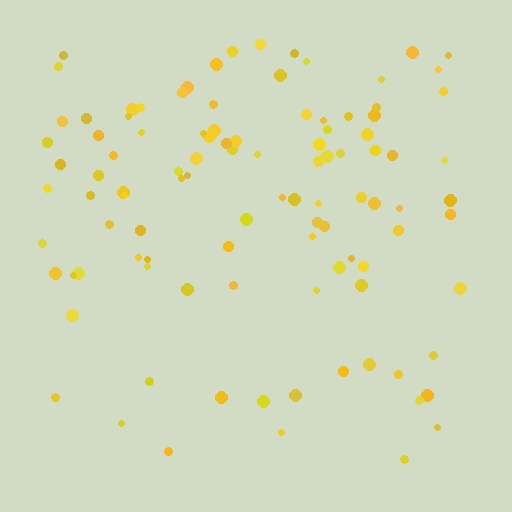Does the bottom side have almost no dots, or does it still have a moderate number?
Still a moderate number, just noticeably fewer than the top.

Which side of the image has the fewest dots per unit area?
The bottom.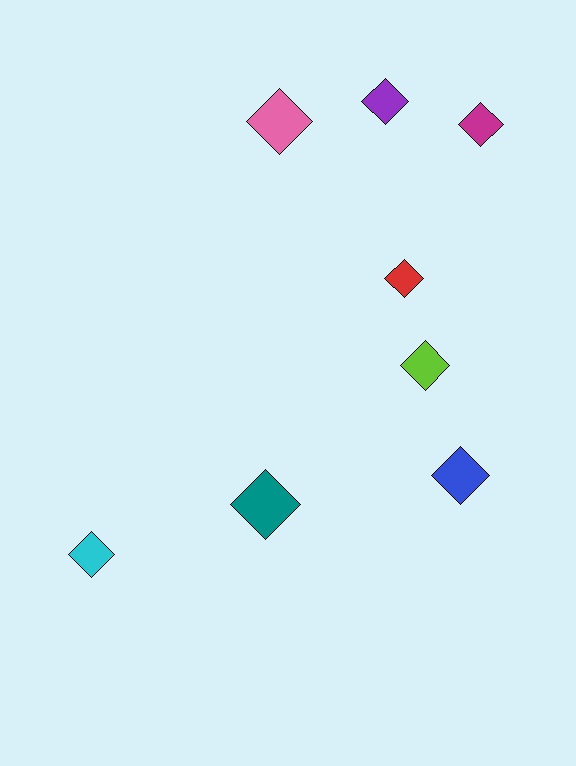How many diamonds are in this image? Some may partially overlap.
There are 8 diamonds.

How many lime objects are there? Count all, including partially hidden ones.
There is 1 lime object.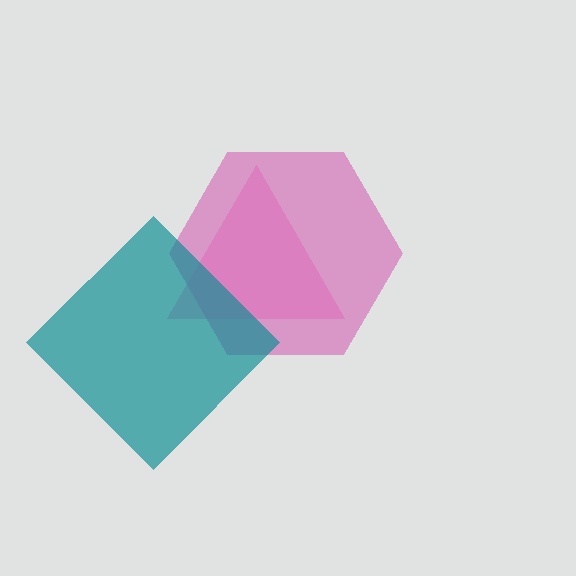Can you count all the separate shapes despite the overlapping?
Yes, there are 3 separate shapes.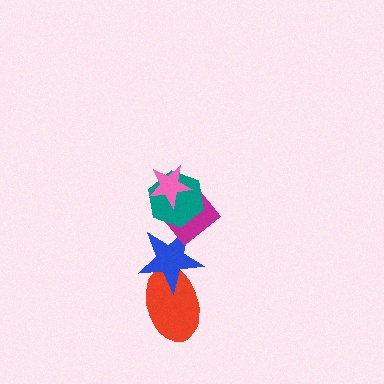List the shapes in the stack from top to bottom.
From top to bottom: the pink star, the teal hexagon, the magenta diamond, the blue star, the red ellipse.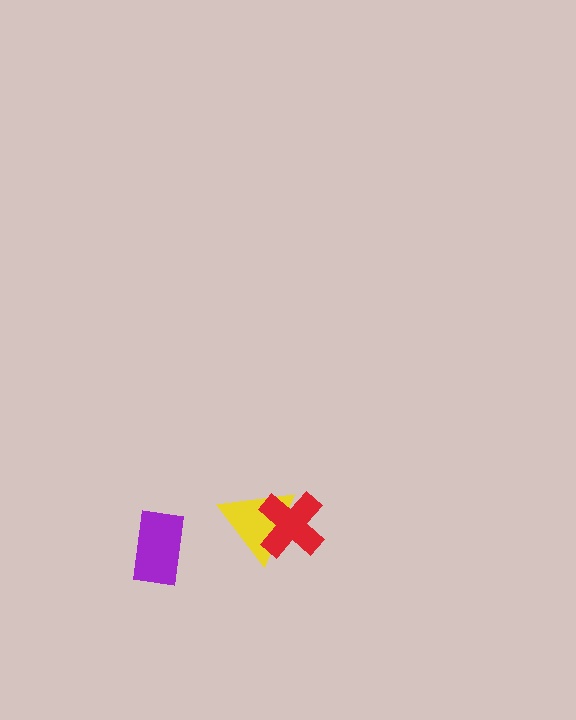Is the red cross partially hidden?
No, no other shape covers it.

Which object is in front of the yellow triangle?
The red cross is in front of the yellow triangle.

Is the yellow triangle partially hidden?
Yes, it is partially covered by another shape.